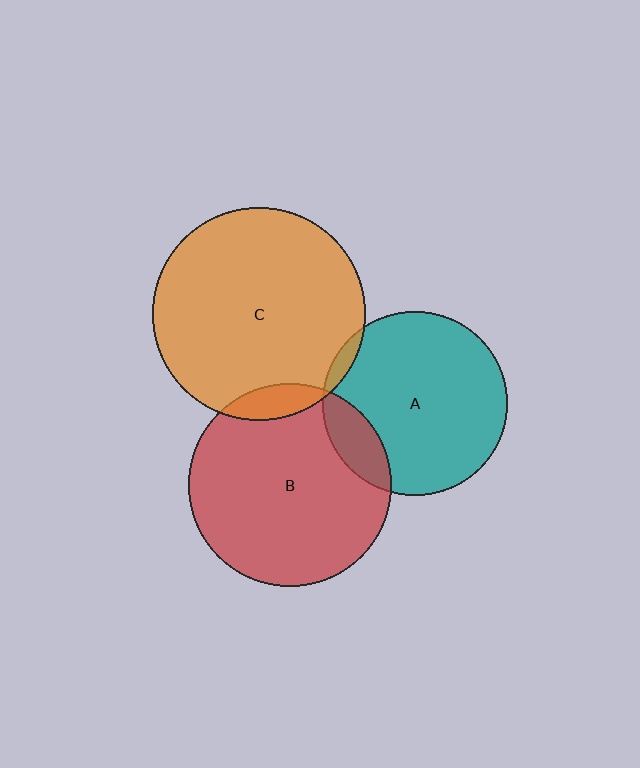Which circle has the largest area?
Circle C (orange).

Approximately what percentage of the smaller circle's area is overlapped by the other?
Approximately 5%.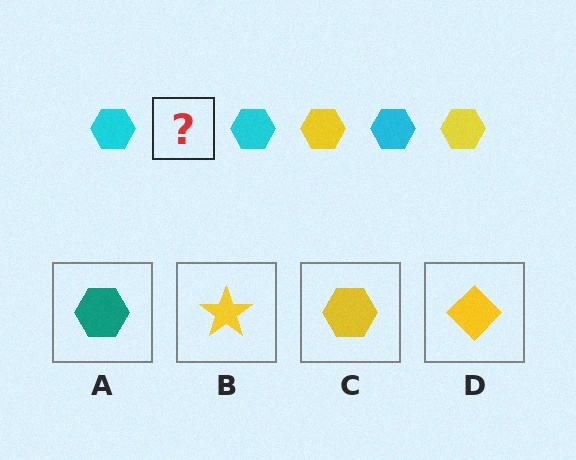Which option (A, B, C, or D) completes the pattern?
C.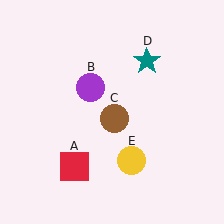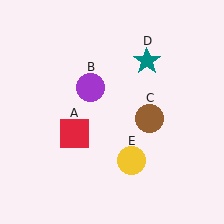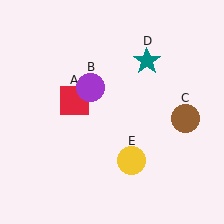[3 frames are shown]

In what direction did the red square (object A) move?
The red square (object A) moved up.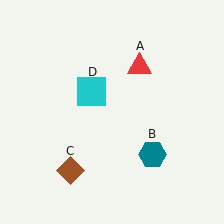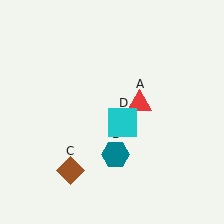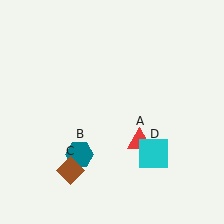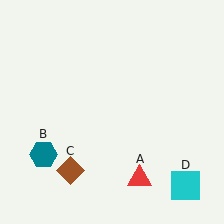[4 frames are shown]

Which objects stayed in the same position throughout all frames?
Brown diamond (object C) remained stationary.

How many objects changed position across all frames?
3 objects changed position: red triangle (object A), teal hexagon (object B), cyan square (object D).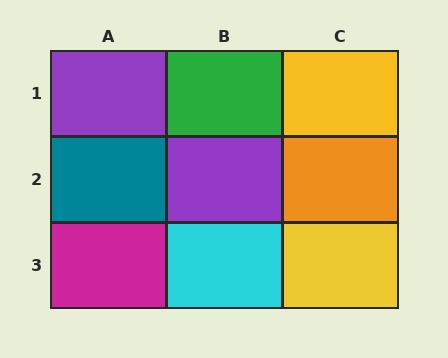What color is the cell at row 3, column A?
Magenta.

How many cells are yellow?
2 cells are yellow.